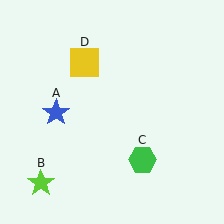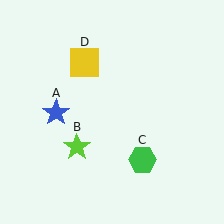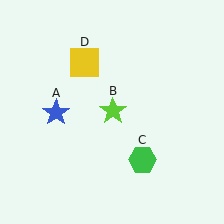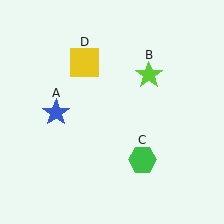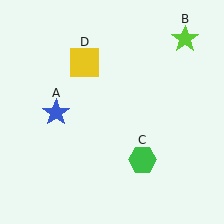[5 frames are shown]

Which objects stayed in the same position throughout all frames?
Blue star (object A) and green hexagon (object C) and yellow square (object D) remained stationary.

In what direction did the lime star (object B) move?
The lime star (object B) moved up and to the right.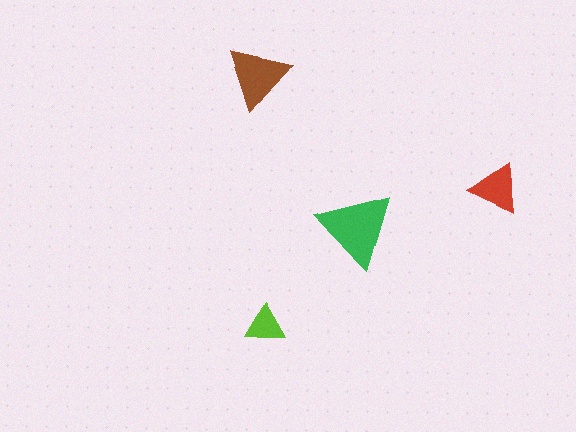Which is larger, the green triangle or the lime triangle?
The green one.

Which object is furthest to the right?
The red triangle is rightmost.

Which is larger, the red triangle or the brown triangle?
The brown one.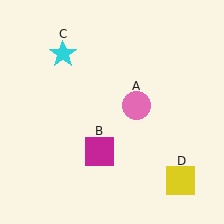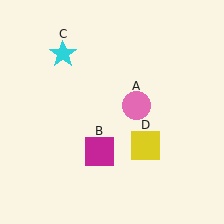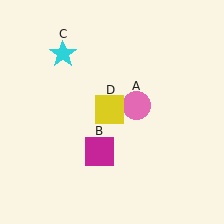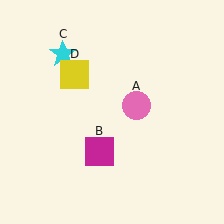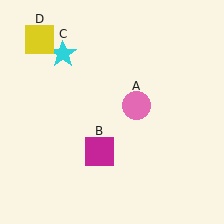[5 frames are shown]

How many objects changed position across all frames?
1 object changed position: yellow square (object D).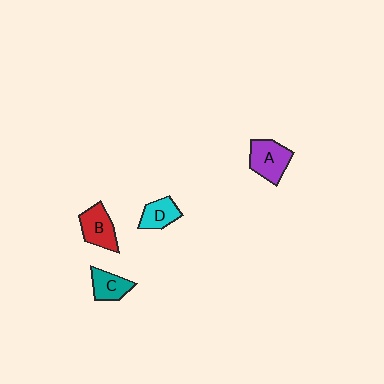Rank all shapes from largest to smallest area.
From largest to smallest: A (purple), B (red), C (teal), D (cyan).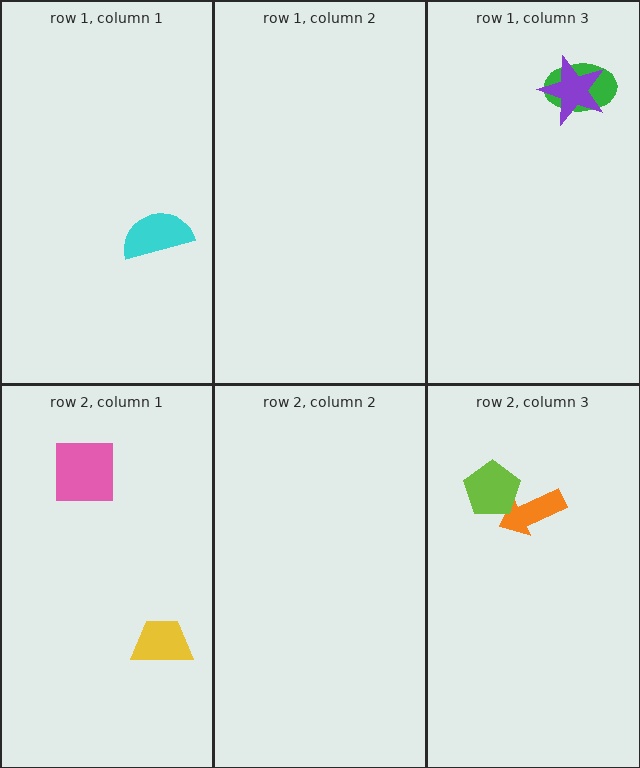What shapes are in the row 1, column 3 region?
The green ellipse, the purple star.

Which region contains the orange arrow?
The row 2, column 3 region.